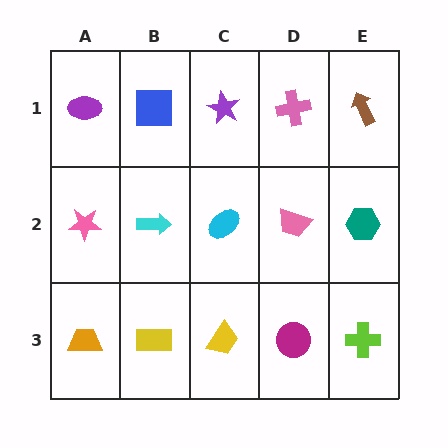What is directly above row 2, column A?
A purple ellipse.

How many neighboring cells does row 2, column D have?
4.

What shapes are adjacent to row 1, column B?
A cyan arrow (row 2, column B), a purple ellipse (row 1, column A), a purple star (row 1, column C).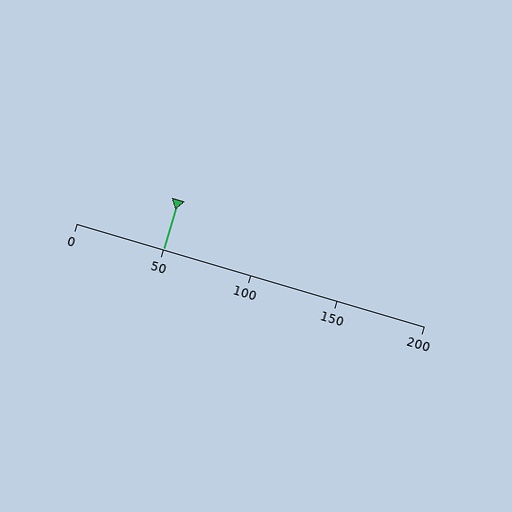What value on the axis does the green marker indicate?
The marker indicates approximately 50.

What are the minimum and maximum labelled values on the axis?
The axis runs from 0 to 200.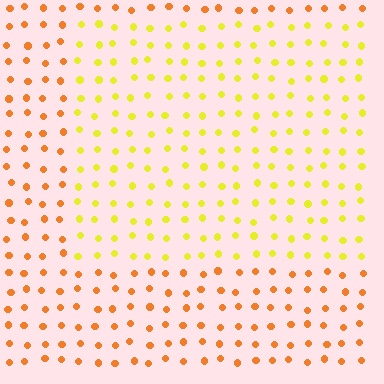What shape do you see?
I see a rectangle.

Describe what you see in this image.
The image is filled with small orange elements in a uniform arrangement. A rectangle-shaped region is visible where the elements are tinted to a slightly different hue, forming a subtle color boundary.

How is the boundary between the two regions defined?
The boundary is defined purely by a slight shift in hue (about 38 degrees). Spacing, size, and orientation are identical on both sides.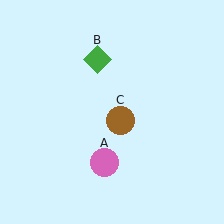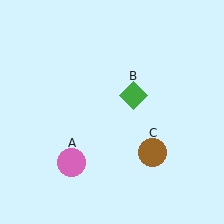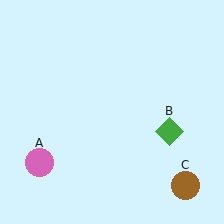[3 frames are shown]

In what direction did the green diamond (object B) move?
The green diamond (object B) moved down and to the right.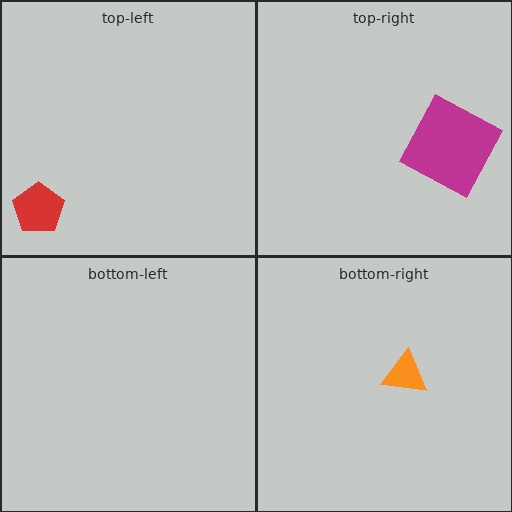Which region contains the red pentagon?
The top-left region.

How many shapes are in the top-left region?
1.